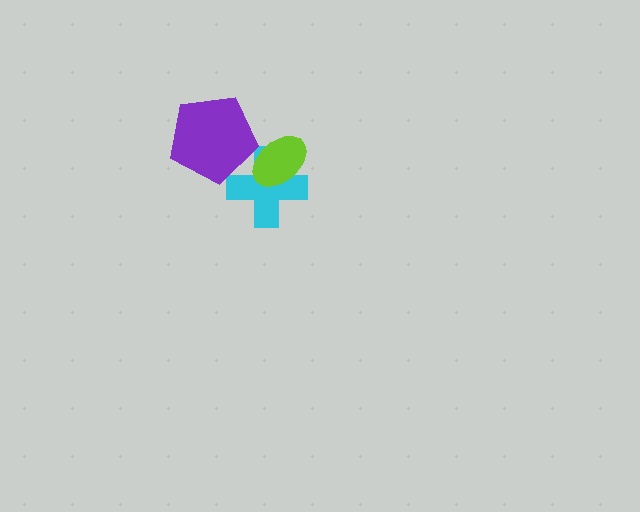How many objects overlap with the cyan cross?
2 objects overlap with the cyan cross.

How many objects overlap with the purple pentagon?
1 object overlaps with the purple pentagon.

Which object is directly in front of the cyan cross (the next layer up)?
The lime ellipse is directly in front of the cyan cross.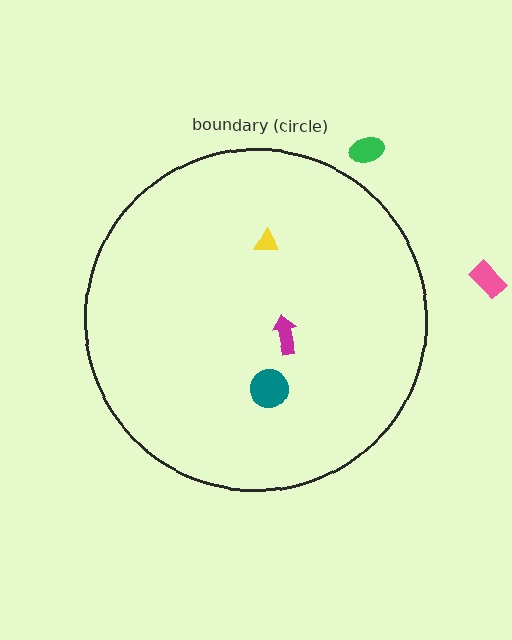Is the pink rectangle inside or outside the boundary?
Outside.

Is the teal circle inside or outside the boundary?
Inside.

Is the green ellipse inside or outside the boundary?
Outside.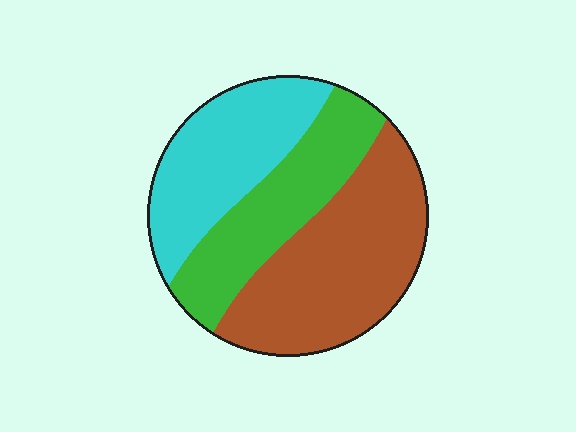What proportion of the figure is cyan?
Cyan takes up between a sixth and a third of the figure.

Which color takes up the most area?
Brown, at roughly 40%.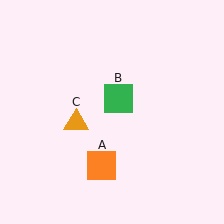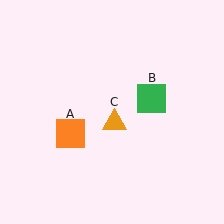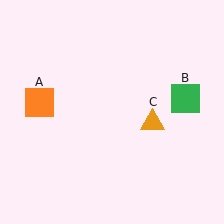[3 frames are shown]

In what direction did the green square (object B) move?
The green square (object B) moved right.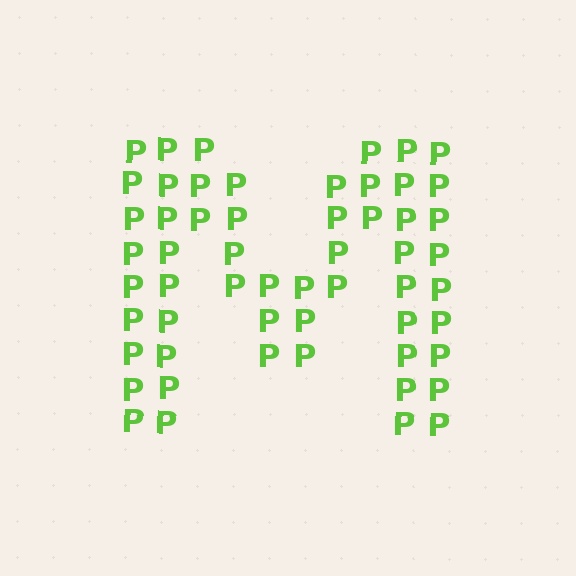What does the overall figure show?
The overall figure shows the letter M.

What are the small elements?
The small elements are letter P's.